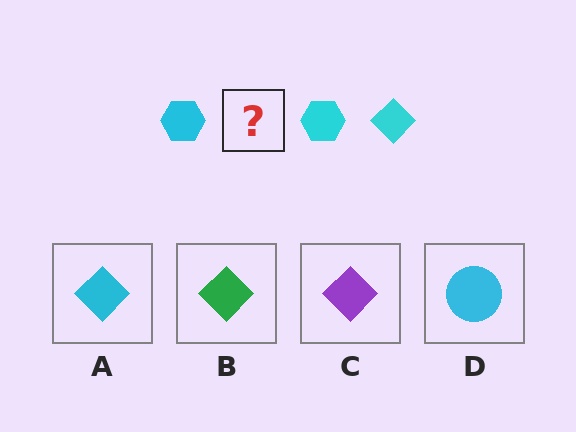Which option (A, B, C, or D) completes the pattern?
A.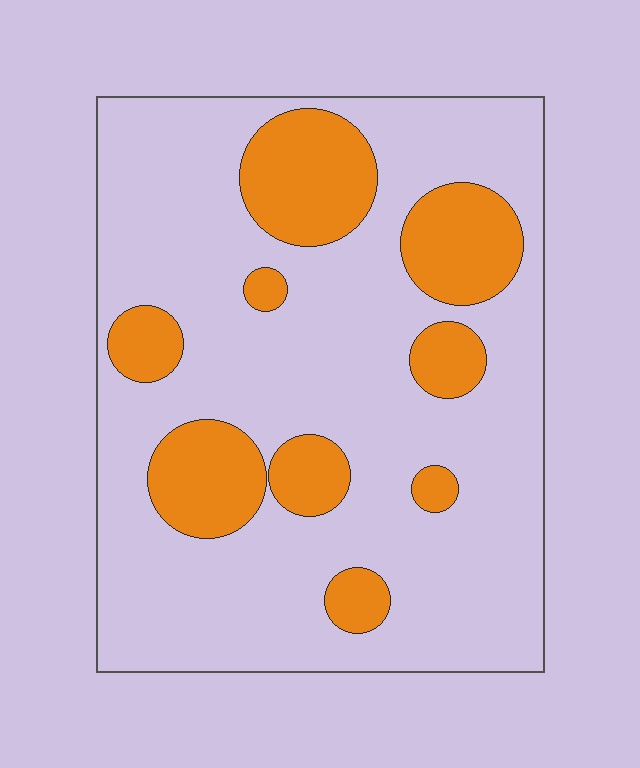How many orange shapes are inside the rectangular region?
9.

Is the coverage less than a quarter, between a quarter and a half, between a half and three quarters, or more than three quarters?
Less than a quarter.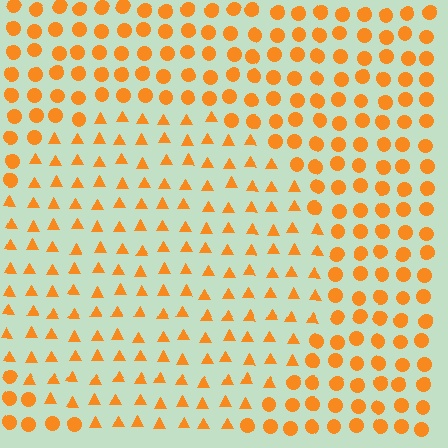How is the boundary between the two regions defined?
The boundary is defined by a change in element shape: triangles inside vs. circles outside. All elements share the same color and spacing.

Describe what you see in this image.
The image is filled with small orange elements arranged in a uniform grid. A circle-shaped region contains triangles, while the surrounding area contains circles. The boundary is defined purely by the change in element shape.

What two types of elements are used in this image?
The image uses triangles inside the circle region and circles outside it.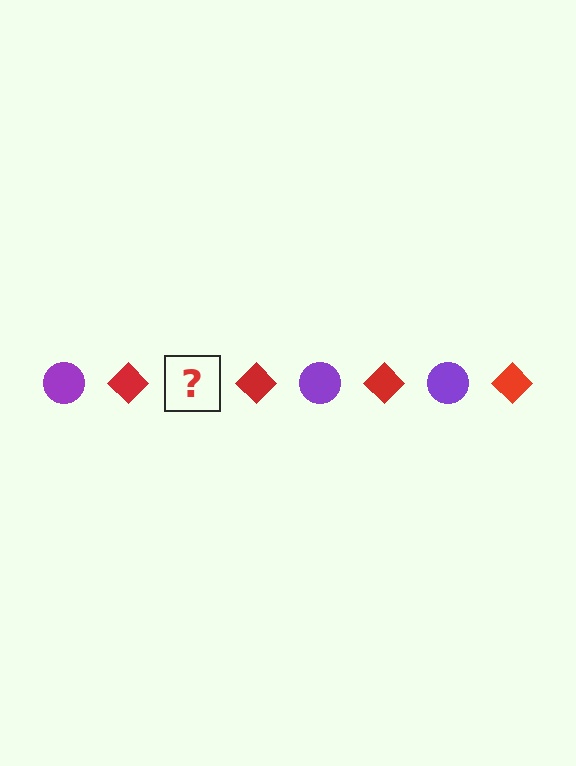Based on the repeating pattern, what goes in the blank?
The blank should be a purple circle.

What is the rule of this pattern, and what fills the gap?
The rule is that the pattern alternates between purple circle and red diamond. The gap should be filled with a purple circle.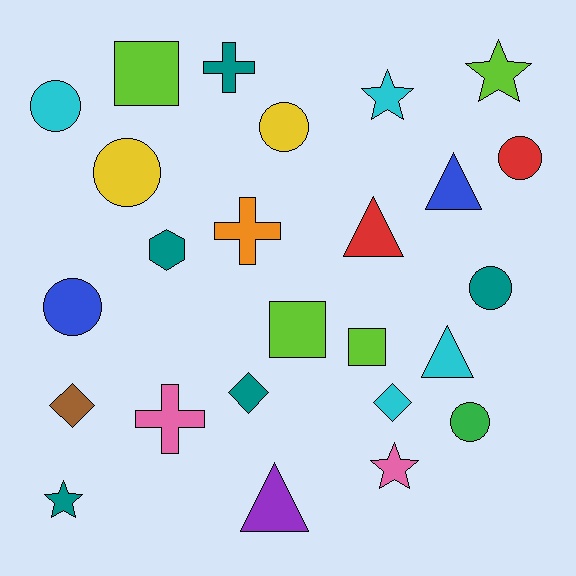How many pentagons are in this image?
There are no pentagons.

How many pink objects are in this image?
There are 2 pink objects.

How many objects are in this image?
There are 25 objects.